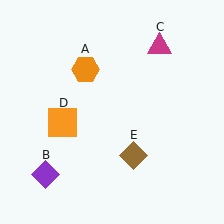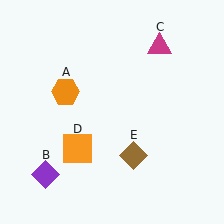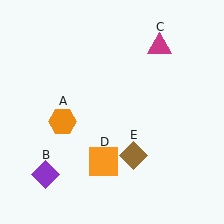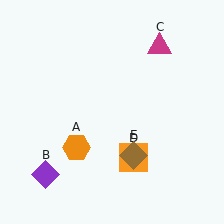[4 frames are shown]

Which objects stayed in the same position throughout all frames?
Purple diamond (object B) and magenta triangle (object C) and brown diamond (object E) remained stationary.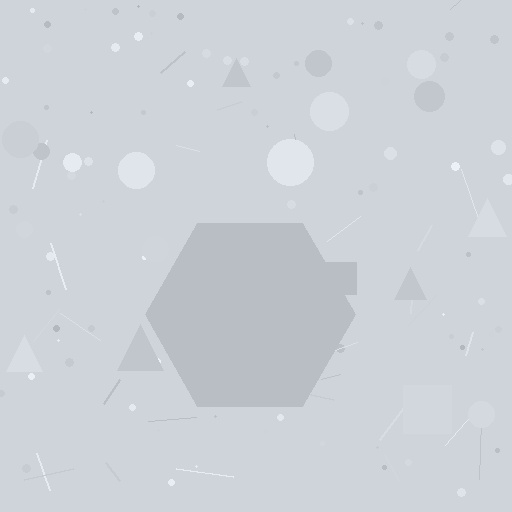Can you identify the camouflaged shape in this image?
The camouflaged shape is a hexagon.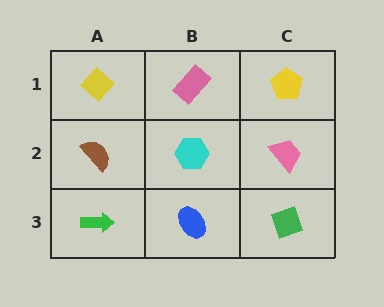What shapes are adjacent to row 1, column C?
A pink trapezoid (row 2, column C), a pink rectangle (row 1, column B).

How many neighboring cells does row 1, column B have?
3.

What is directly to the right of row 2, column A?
A cyan hexagon.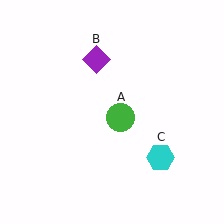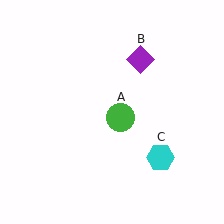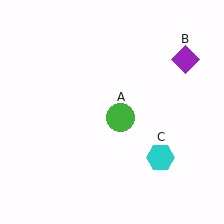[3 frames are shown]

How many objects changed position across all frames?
1 object changed position: purple diamond (object B).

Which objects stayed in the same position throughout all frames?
Green circle (object A) and cyan hexagon (object C) remained stationary.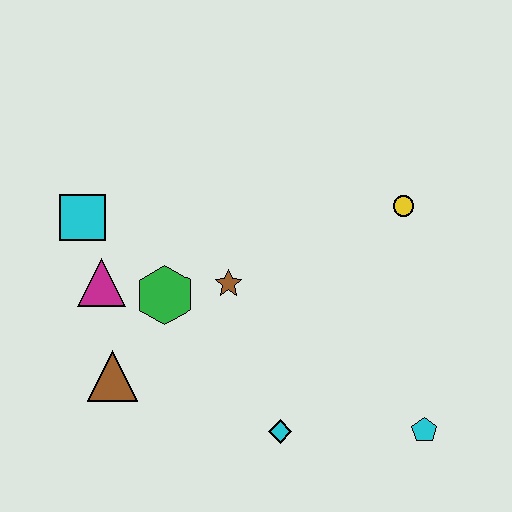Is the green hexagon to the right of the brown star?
No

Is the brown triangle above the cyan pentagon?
Yes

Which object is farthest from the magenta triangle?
The cyan pentagon is farthest from the magenta triangle.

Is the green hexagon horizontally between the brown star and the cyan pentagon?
No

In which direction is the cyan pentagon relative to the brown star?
The cyan pentagon is to the right of the brown star.